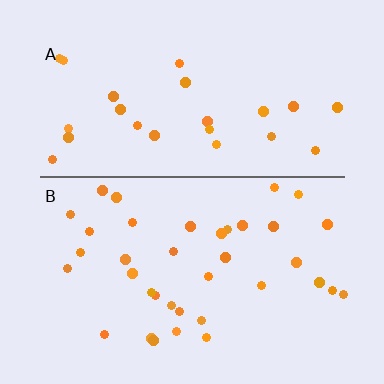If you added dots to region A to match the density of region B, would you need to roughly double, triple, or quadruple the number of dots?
Approximately double.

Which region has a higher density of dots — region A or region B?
B (the bottom).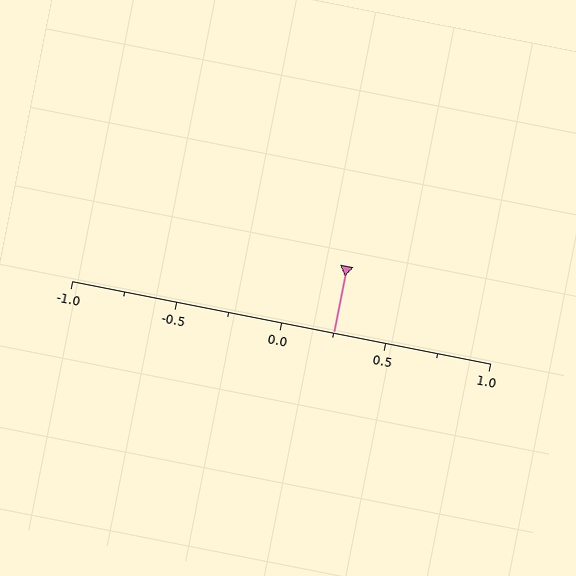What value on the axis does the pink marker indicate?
The marker indicates approximately 0.25.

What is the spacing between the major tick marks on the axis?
The major ticks are spaced 0.5 apart.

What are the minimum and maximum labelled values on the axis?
The axis runs from -1.0 to 1.0.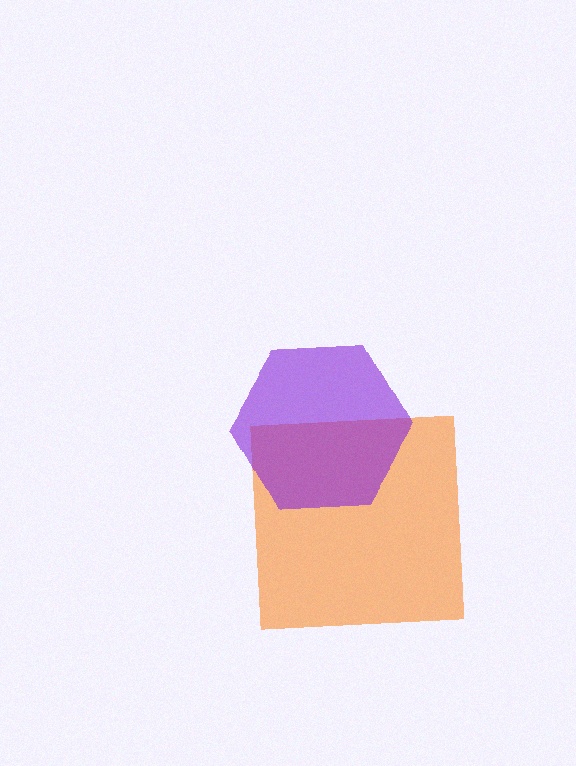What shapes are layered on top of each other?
The layered shapes are: an orange square, a purple hexagon.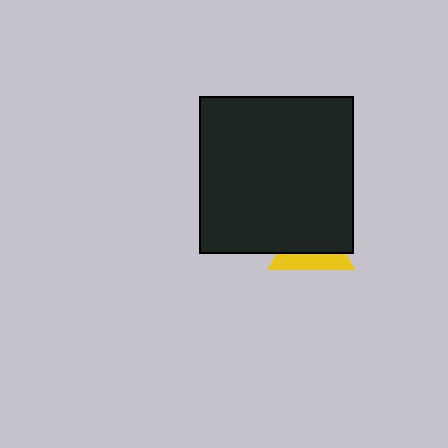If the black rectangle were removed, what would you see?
You would see the complete yellow triangle.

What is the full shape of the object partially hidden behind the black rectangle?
The partially hidden object is a yellow triangle.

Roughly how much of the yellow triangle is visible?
A small part of it is visible (roughly 38%).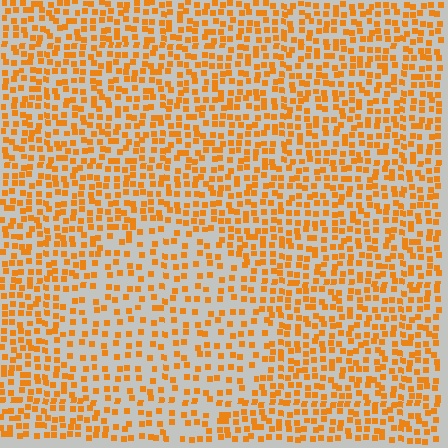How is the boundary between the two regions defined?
The boundary is defined by a change in element density (approximately 1.7x ratio). All elements are the same color, size, and shape.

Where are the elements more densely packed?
The elements are more densely packed outside the circle boundary.